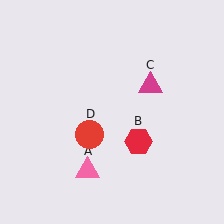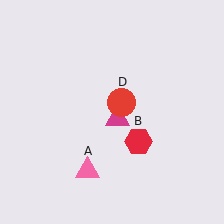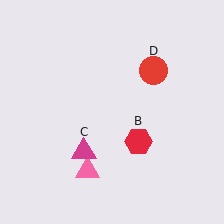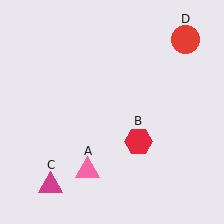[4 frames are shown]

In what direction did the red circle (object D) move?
The red circle (object D) moved up and to the right.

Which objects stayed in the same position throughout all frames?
Pink triangle (object A) and red hexagon (object B) remained stationary.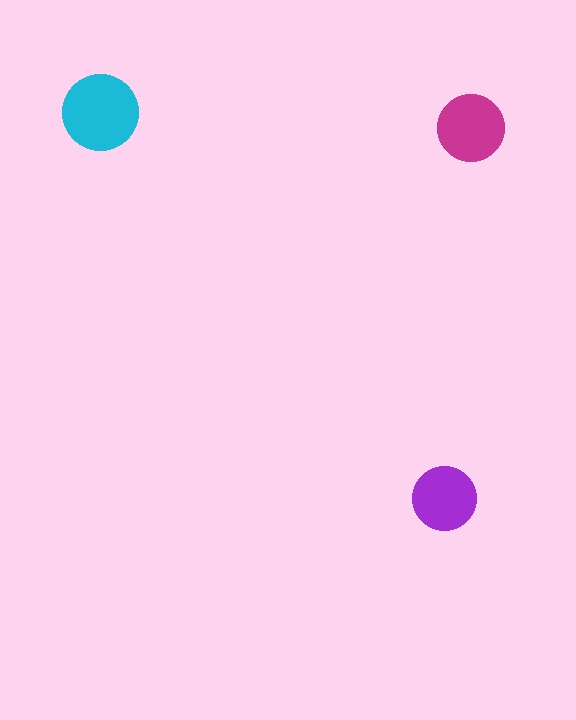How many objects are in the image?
There are 3 objects in the image.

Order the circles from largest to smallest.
the cyan one, the magenta one, the purple one.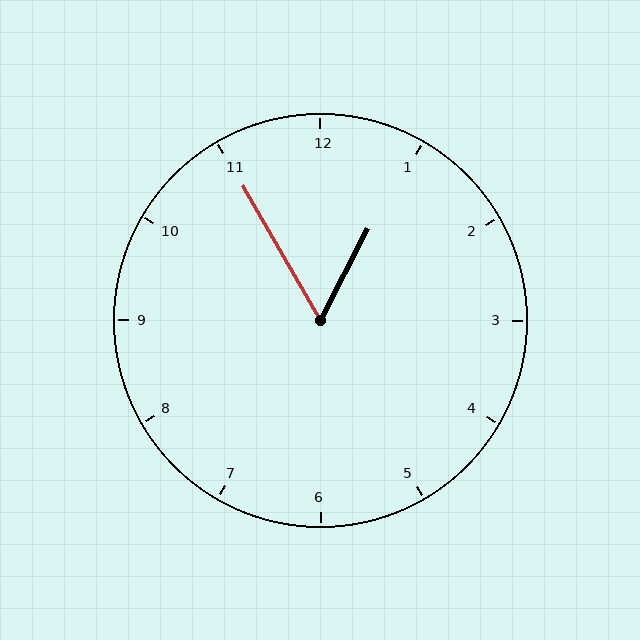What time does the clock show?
12:55.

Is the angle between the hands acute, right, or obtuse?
It is acute.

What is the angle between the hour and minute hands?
Approximately 58 degrees.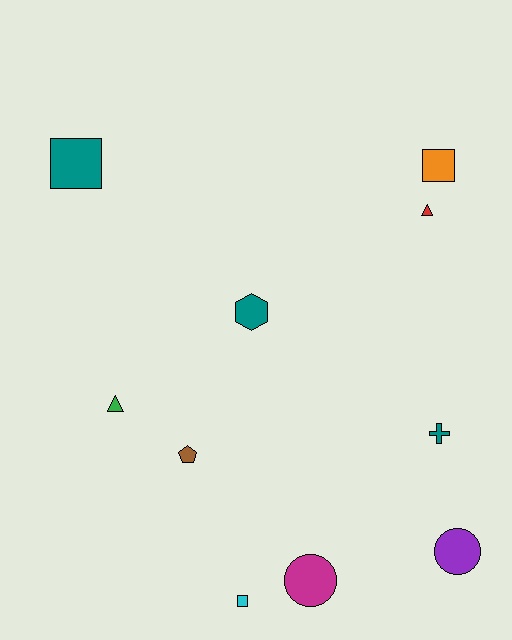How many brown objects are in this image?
There is 1 brown object.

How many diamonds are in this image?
There are no diamonds.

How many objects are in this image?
There are 10 objects.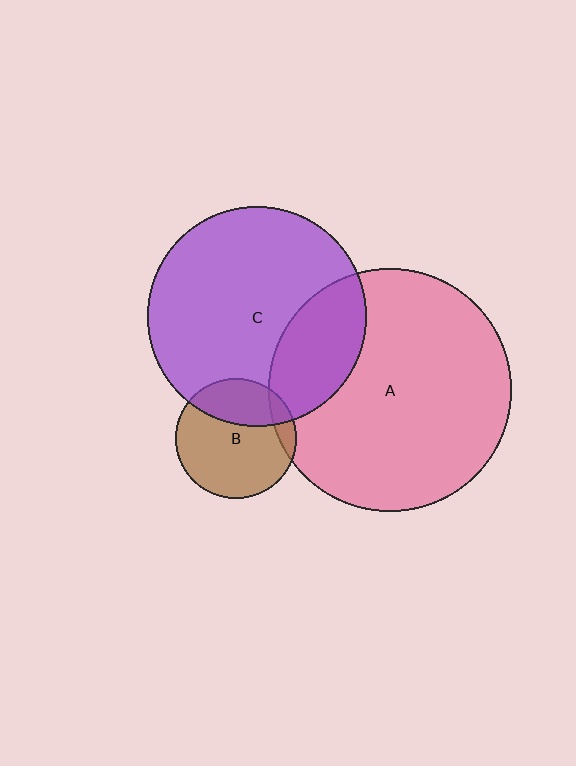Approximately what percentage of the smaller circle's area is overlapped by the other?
Approximately 10%.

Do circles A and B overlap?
Yes.